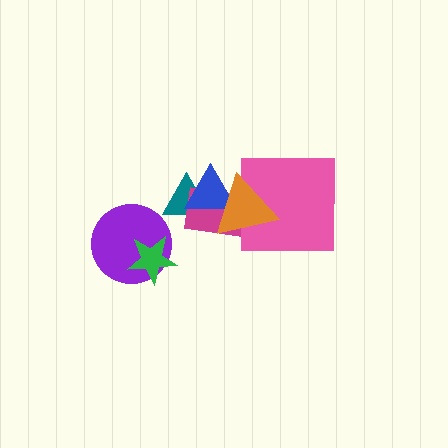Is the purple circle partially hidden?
Yes, it is partially covered by another shape.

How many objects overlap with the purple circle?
1 object overlaps with the purple circle.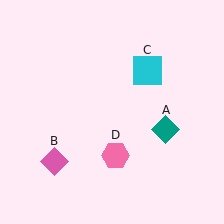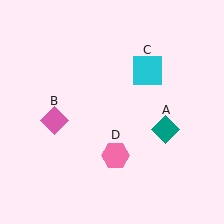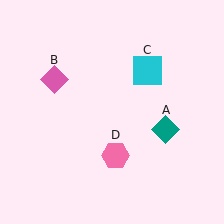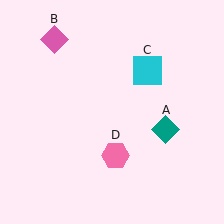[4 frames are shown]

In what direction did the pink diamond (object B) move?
The pink diamond (object B) moved up.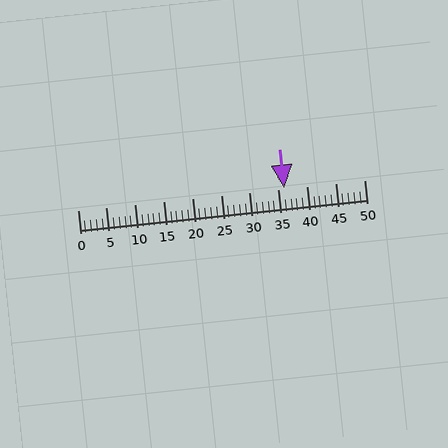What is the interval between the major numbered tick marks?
The major tick marks are spaced 5 units apart.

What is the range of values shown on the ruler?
The ruler shows values from 0 to 50.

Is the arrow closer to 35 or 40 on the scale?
The arrow is closer to 35.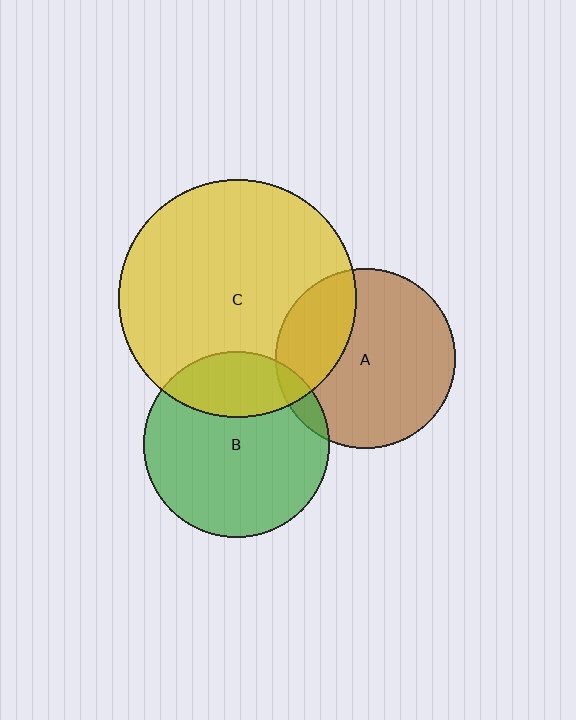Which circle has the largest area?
Circle C (yellow).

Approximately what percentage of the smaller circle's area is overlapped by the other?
Approximately 30%.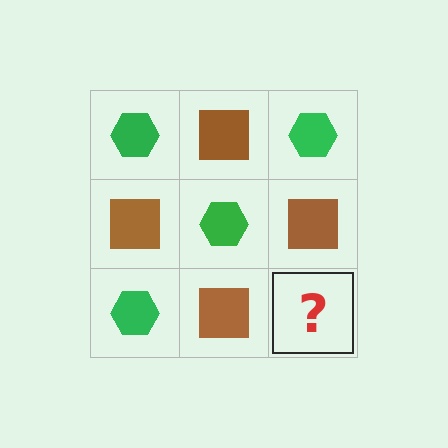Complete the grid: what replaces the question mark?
The question mark should be replaced with a green hexagon.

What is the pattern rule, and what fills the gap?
The rule is that it alternates green hexagon and brown square in a checkerboard pattern. The gap should be filled with a green hexagon.